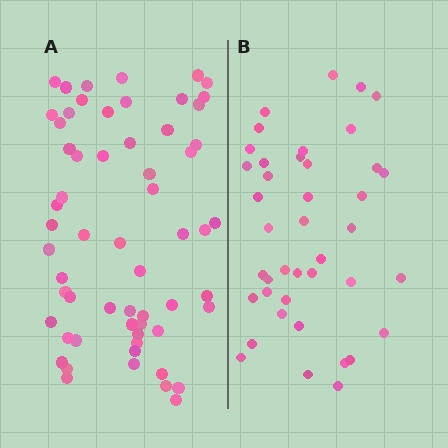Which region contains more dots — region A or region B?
Region A (the left region) has more dots.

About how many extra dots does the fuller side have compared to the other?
Region A has approximately 20 more dots than region B.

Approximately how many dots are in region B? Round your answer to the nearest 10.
About 40 dots. (The exact count is 41, which rounds to 40.)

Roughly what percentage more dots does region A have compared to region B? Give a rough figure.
About 45% more.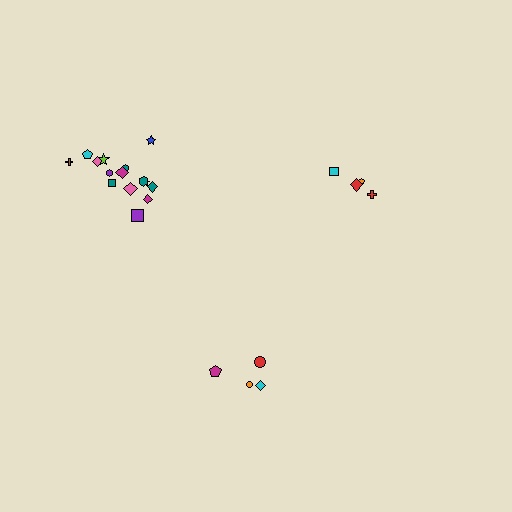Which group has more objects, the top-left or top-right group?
The top-left group.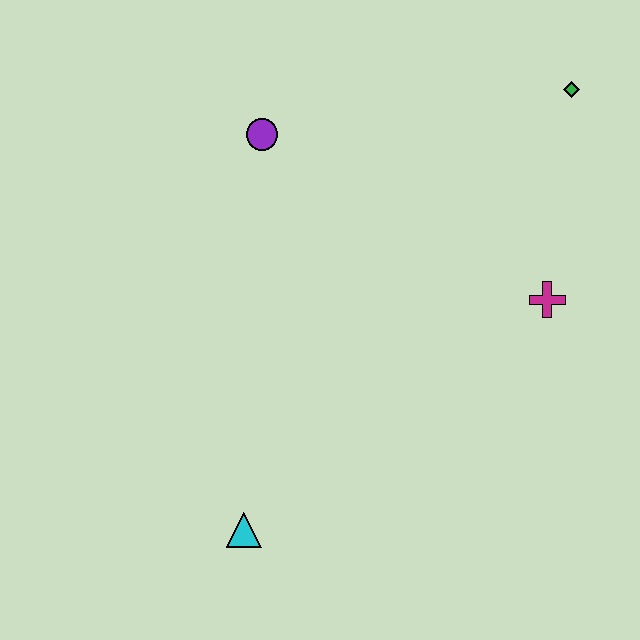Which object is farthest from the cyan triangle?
The green diamond is farthest from the cyan triangle.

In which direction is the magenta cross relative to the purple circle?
The magenta cross is to the right of the purple circle.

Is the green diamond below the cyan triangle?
No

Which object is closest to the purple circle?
The green diamond is closest to the purple circle.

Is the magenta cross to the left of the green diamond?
Yes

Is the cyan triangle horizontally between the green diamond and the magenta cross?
No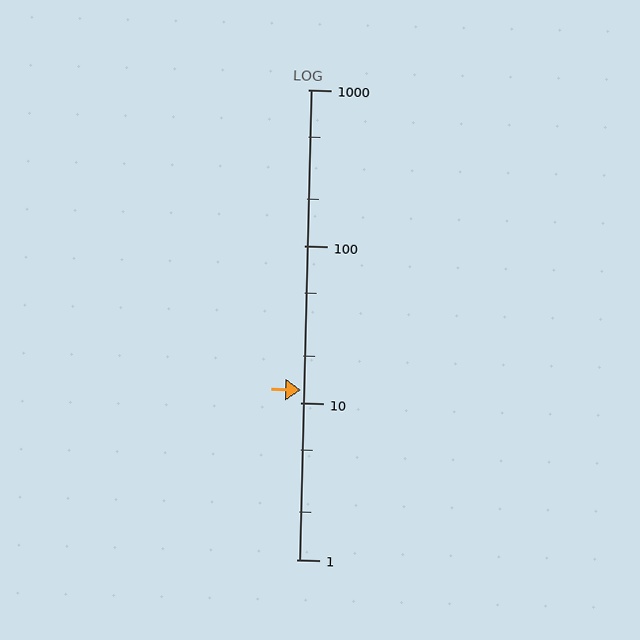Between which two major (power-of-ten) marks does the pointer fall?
The pointer is between 10 and 100.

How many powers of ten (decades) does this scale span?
The scale spans 3 decades, from 1 to 1000.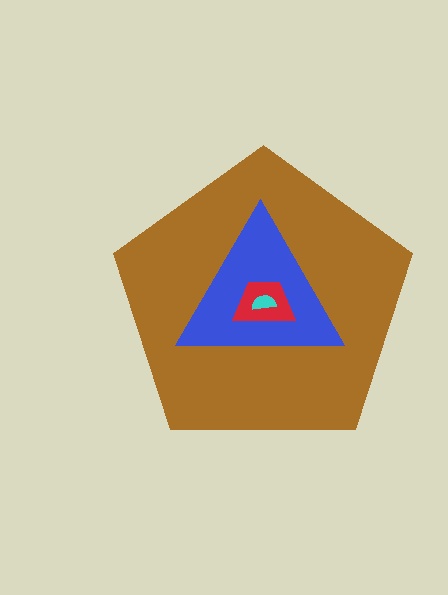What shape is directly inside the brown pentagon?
The blue triangle.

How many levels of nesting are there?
4.